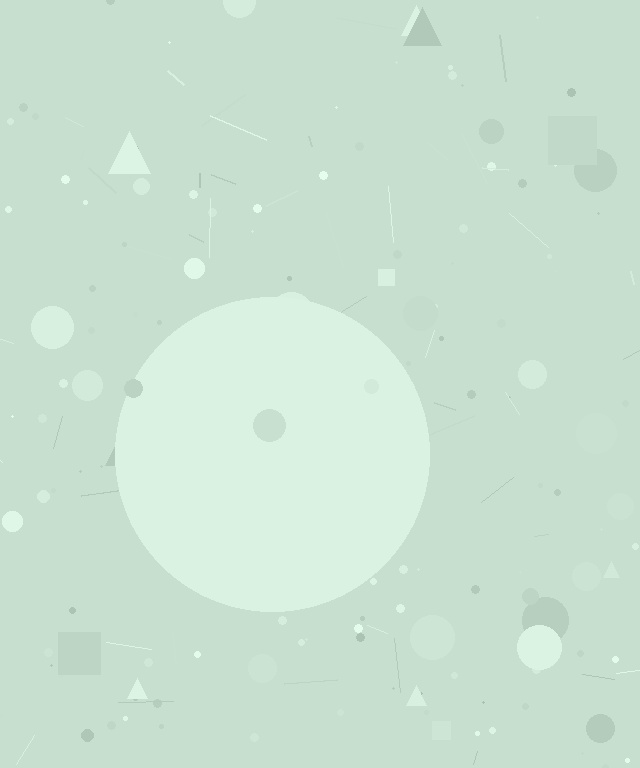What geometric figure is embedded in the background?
A circle is embedded in the background.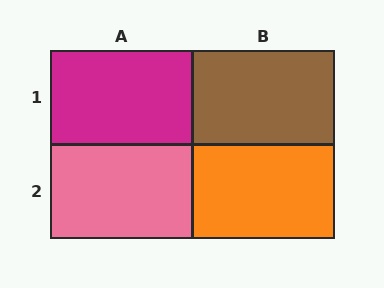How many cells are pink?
1 cell is pink.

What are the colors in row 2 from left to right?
Pink, orange.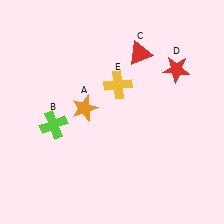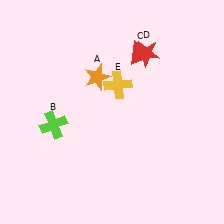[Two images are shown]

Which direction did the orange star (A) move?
The orange star (A) moved up.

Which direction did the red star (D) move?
The red star (D) moved left.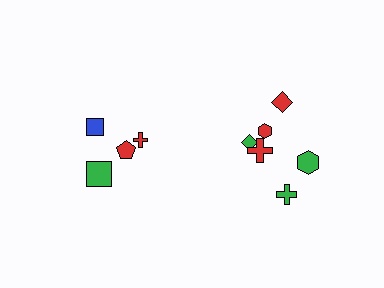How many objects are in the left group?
There are 4 objects.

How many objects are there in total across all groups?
There are 10 objects.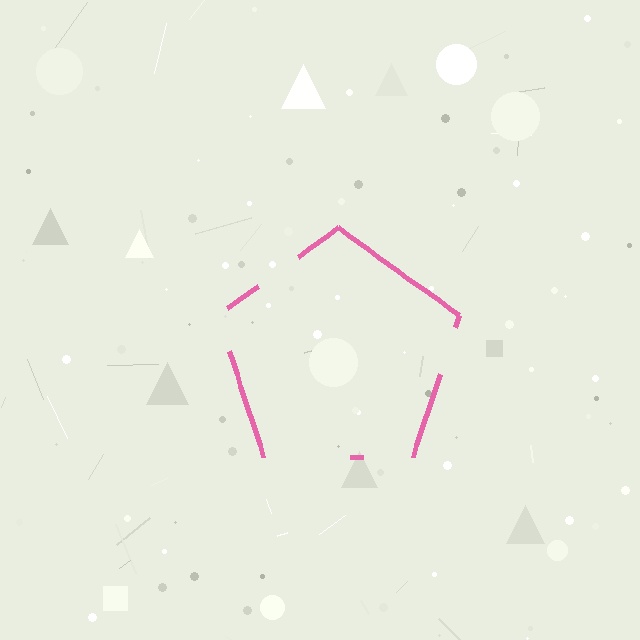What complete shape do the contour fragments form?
The contour fragments form a pentagon.